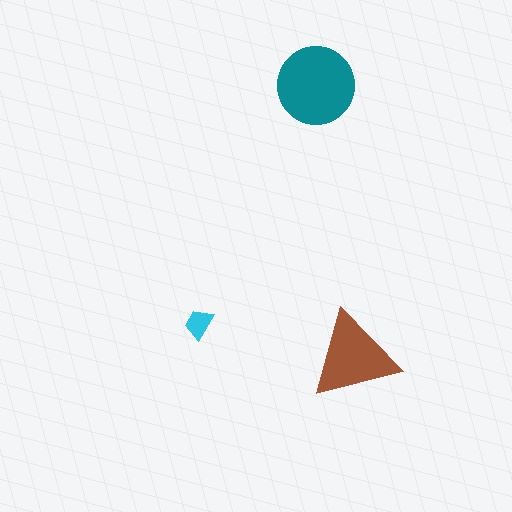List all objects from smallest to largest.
The cyan trapezoid, the brown triangle, the teal circle.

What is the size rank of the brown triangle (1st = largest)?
2nd.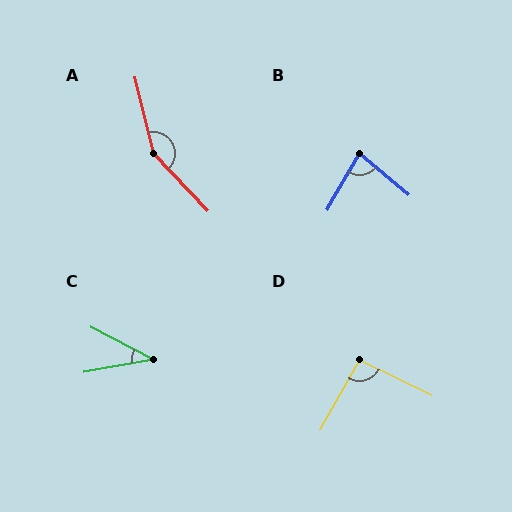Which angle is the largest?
A, at approximately 150 degrees.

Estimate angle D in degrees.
Approximately 94 degrees.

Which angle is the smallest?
C, at approximately 38 degrees.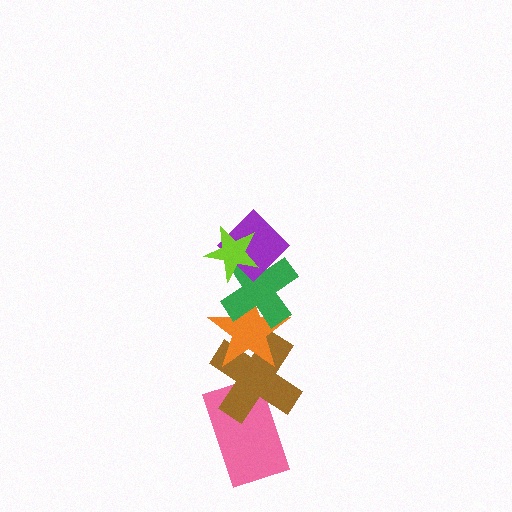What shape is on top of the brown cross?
The orange star is on top of the brown cross.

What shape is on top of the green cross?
The purple diamond is on top of the green cross.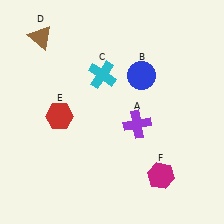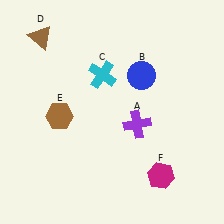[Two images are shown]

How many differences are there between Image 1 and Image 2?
There is 1 difference between the two images.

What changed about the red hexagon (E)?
In Image 1, E is red. In Image 2, it changed to brown.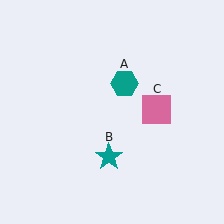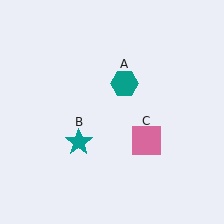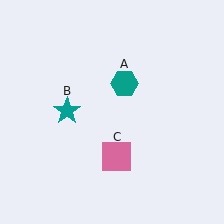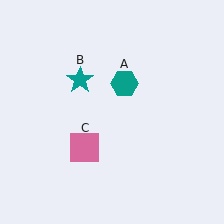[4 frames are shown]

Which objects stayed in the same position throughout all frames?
Teal hexagon (object A) remained stationary.